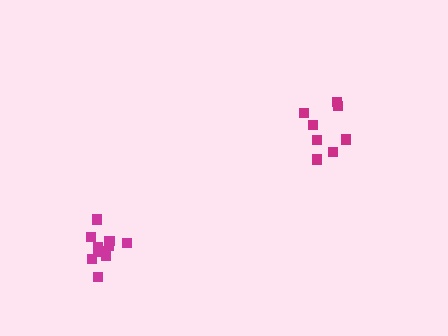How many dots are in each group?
Group 1: 8 dots, Group 2: 12 dots (20 total).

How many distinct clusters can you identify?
There are 2 distinct clusters.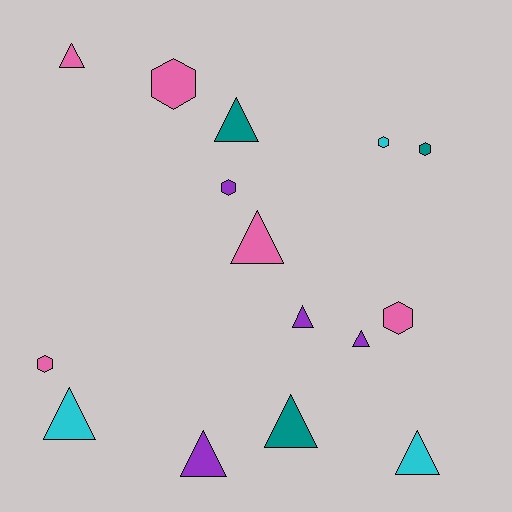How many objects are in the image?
There are 15 objects.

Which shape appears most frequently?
Triangle, with 9 objects.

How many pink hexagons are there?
There are 3 pink hexagons.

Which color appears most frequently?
Pink, with 5 objects.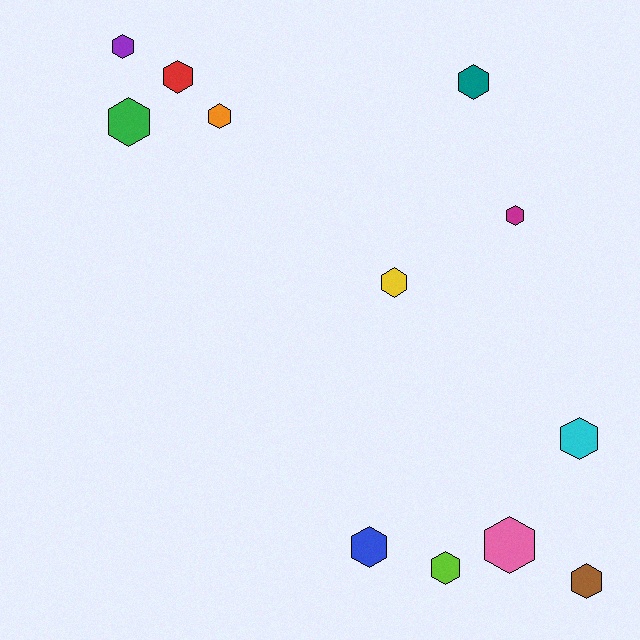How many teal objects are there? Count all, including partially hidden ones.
There is 1 teal object.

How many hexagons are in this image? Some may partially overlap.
There are 12 hexagons.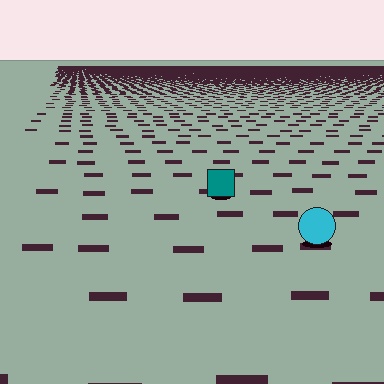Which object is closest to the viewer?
The cyan circle is closest. The texture marks near it are larger and more spread out.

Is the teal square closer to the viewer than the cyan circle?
No. The cyan circle is closer — you can tell from the texture gradient: the ground texture is coarser near it.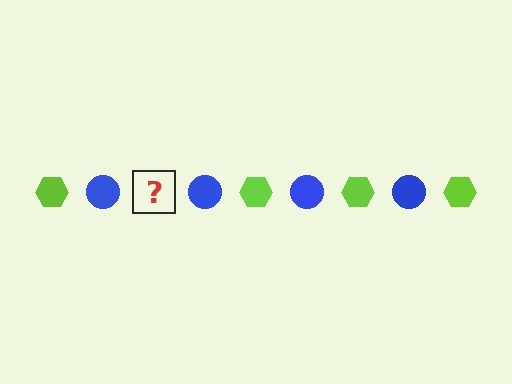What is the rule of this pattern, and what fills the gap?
The rule is that the pattern alternates between lime hexagon and blue circle. The gap should be filled with a lime hexagon.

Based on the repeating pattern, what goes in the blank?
The blank should be a lime hexagon.